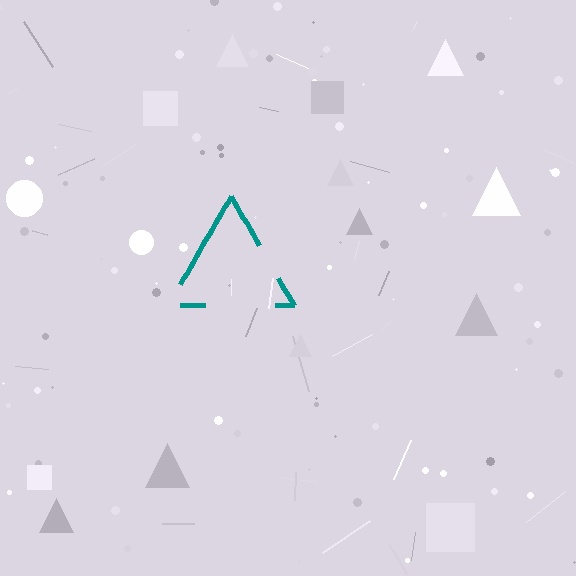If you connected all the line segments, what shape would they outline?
They would outline a triangle.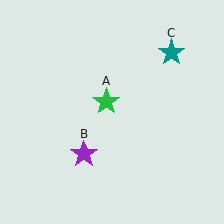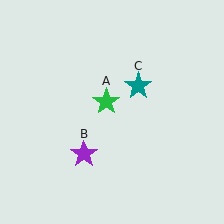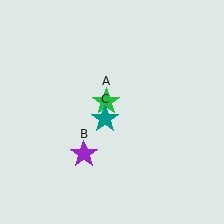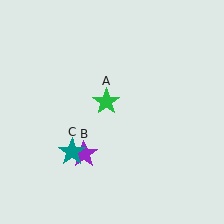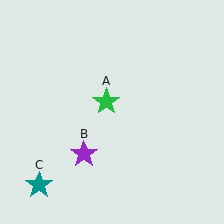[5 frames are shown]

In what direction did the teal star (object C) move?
The teal star (object C) moved down and to the left.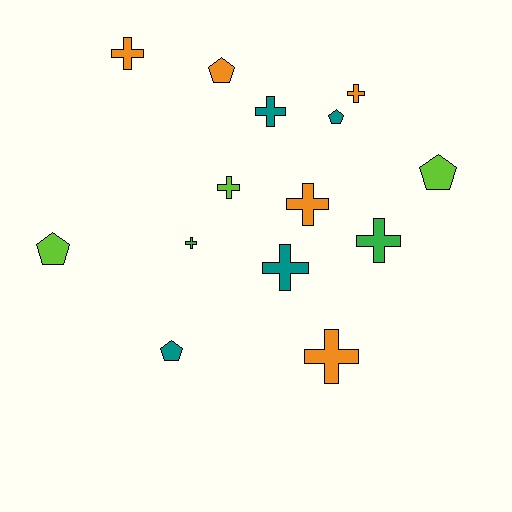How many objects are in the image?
There are 14 objects.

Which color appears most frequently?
Orange, with 5 objects.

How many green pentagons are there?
There are no green pentagons.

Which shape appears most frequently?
Cross, with 9 objects.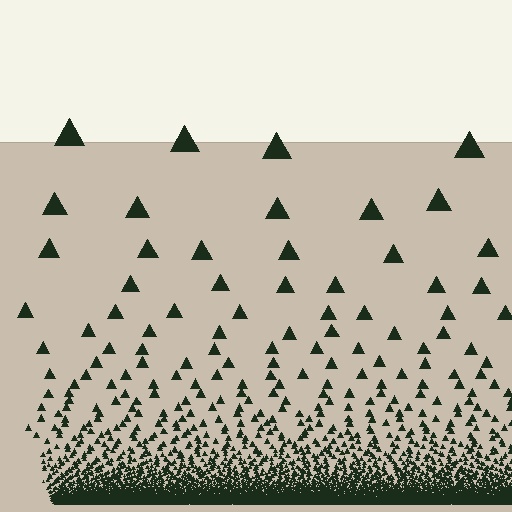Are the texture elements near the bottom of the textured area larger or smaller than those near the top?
Smaller. The gradient is inverted — elements near the bottom are smaller and denser.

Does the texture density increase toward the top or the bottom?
Density increases toward the bottom.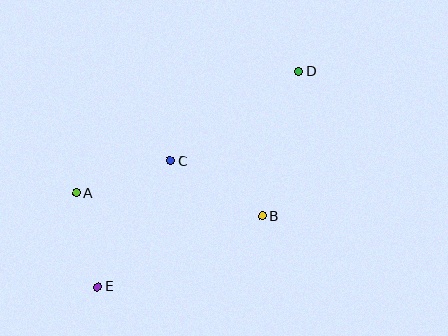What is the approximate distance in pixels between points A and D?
The distance between A and D is approximately 254 pixels.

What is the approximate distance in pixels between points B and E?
The distance between B and E is approximately 180 pixels.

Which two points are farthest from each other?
Points D and E are farthest from each other.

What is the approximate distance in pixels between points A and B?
The distance between A and B is approximately 188 pixels.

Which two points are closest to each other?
Points A and E are closest to each other.